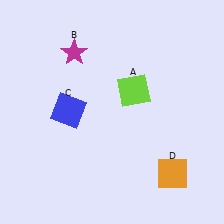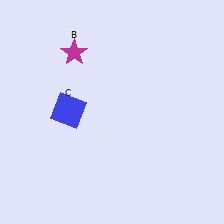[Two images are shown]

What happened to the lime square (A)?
The lime square (A) was removed in Image 2. It was in the top-right area of Image 1.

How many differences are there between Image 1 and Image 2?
There are 2 differences between the two images.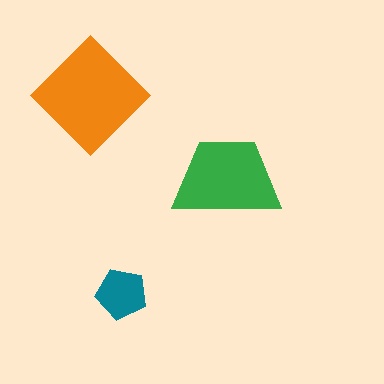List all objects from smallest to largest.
The teal pentagon, the green trapezoid, the orange diamond.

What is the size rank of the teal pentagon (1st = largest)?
3rd.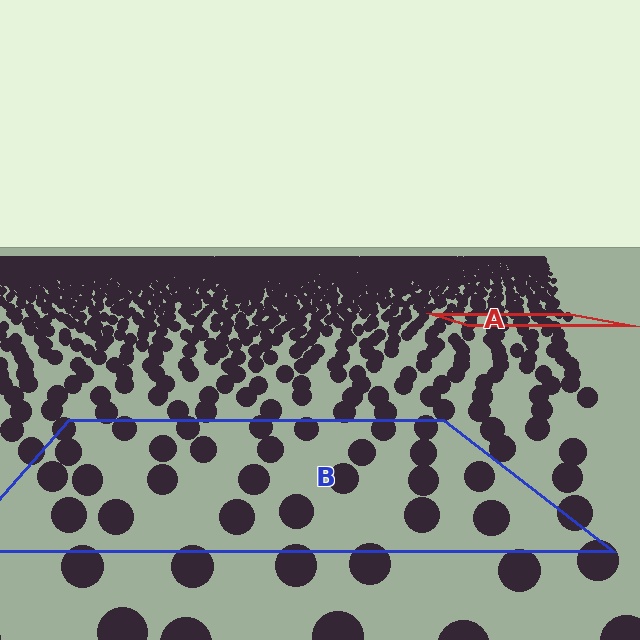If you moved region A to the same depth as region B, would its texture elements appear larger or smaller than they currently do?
They would appear larger. At a closer depth, the same texture elements are projected at a bigger on-screen size.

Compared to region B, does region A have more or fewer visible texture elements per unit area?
Region A has more texture elements per unit area — they are packed more densely because it is farther away.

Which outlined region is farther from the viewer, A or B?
Region A is farther from the viewer — the texture elements inside it appear smaller and more densely packed.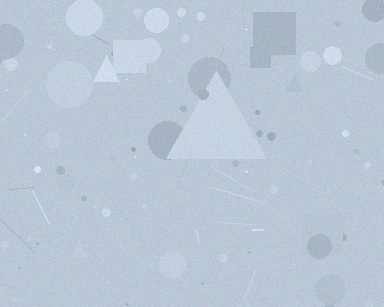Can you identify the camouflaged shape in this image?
The camouflaged shape is a triangle.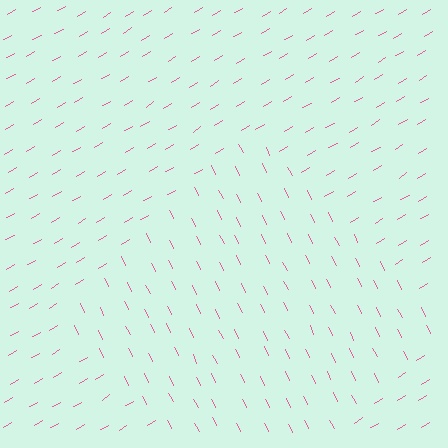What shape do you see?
I see a diamond.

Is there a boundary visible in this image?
Yes, there is a texture boundary formed by a change in line orientation.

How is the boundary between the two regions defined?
The boundary is defined purely by a change in line orientation (approximately 86 degrees difference). All lines are the same color and thickness.